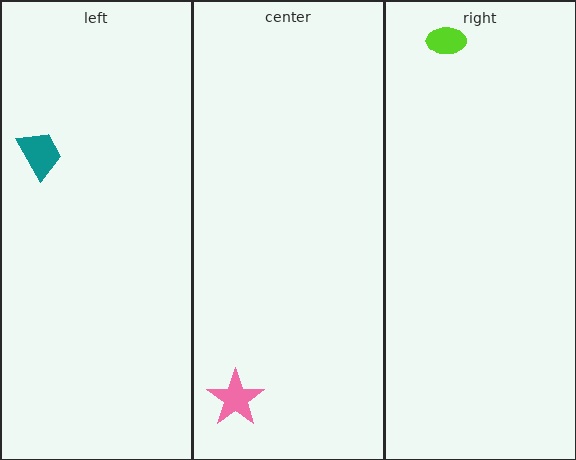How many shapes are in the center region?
1.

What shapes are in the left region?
The teal trapezoid.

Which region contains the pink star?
The center region.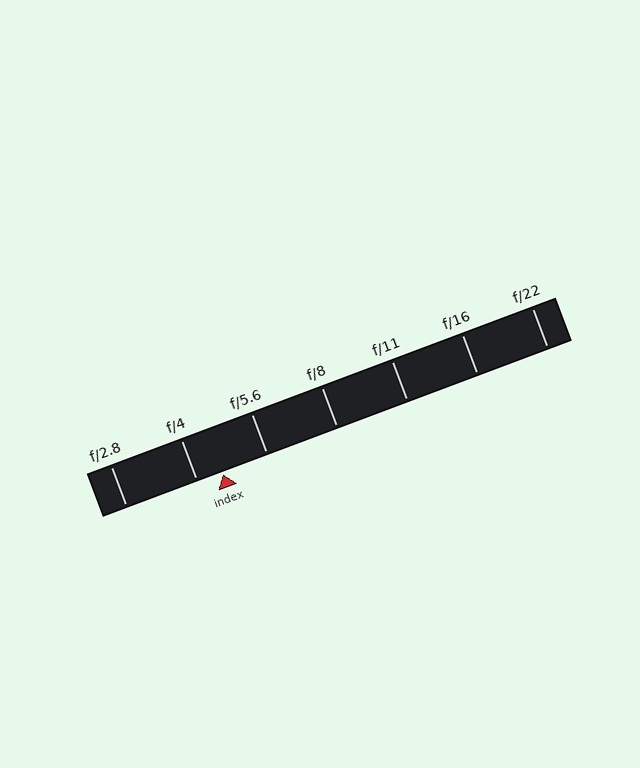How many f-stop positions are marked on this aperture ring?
There are 7 f-stop positions marked.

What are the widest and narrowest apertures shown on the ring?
The widest aperture shown is f/2.8 and the narrowest is f/22.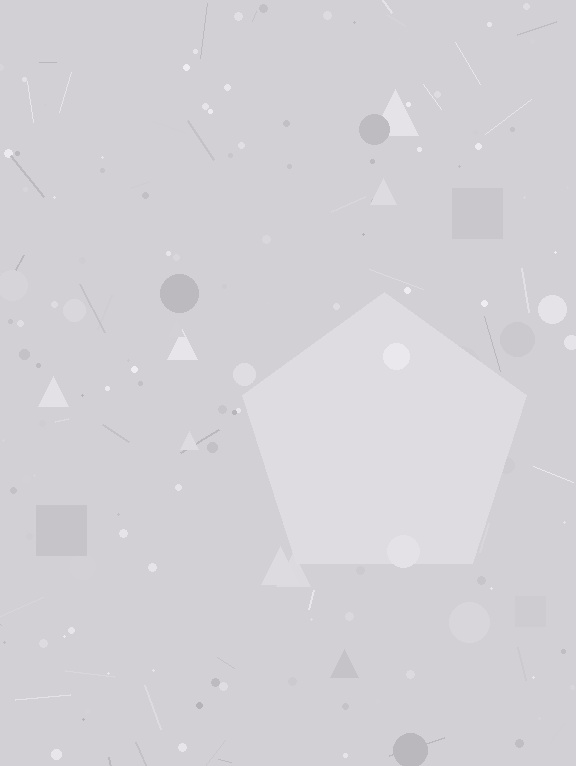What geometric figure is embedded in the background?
A pentagon is embedded in the background.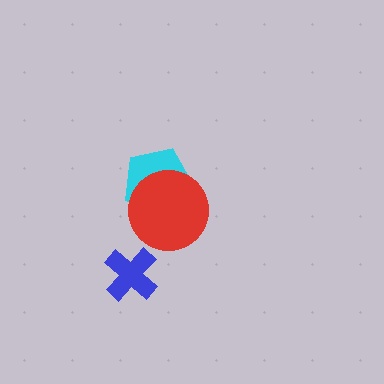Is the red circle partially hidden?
No, no other shape covers it.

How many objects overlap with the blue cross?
0 objects overlap with the blue cross.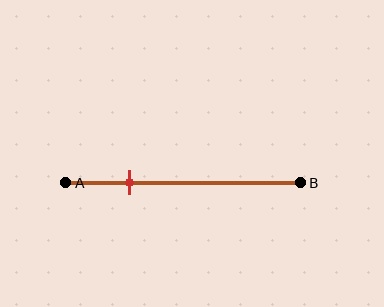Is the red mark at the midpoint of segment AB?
No, the mark is at about 25% from A, not at the 50% midpoint.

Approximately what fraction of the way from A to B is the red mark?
The red mark is approximately 25% of the way from A to B.